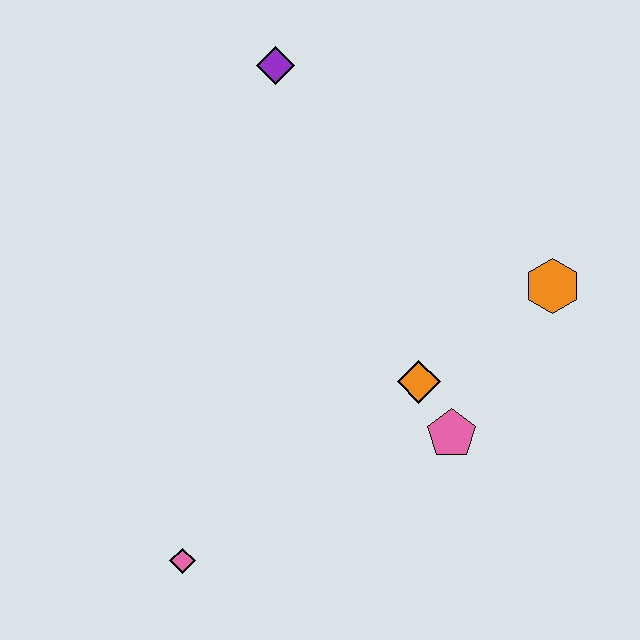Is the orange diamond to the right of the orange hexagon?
No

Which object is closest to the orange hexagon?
The orange diamond is closest to the orange hexagon.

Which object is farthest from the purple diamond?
The pink diamond is farthest from the purple diamond.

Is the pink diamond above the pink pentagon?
No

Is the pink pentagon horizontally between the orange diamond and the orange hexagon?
Yes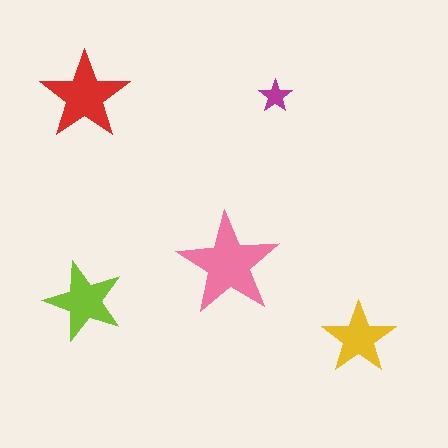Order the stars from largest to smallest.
the pink one, the red one, the lime one, the yellow one, the magenta one.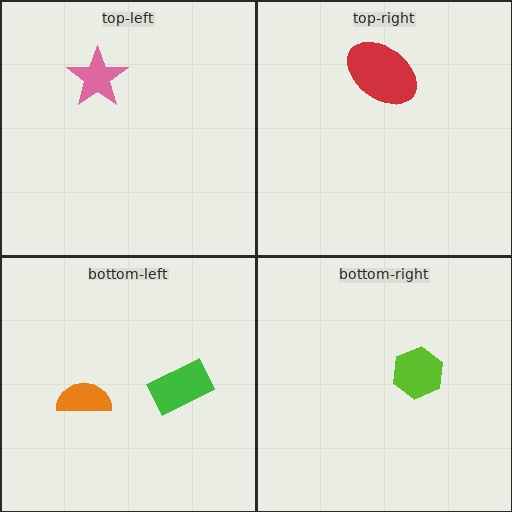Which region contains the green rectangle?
The bottom-left region.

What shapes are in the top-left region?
The pink star.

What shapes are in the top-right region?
The red ellipse.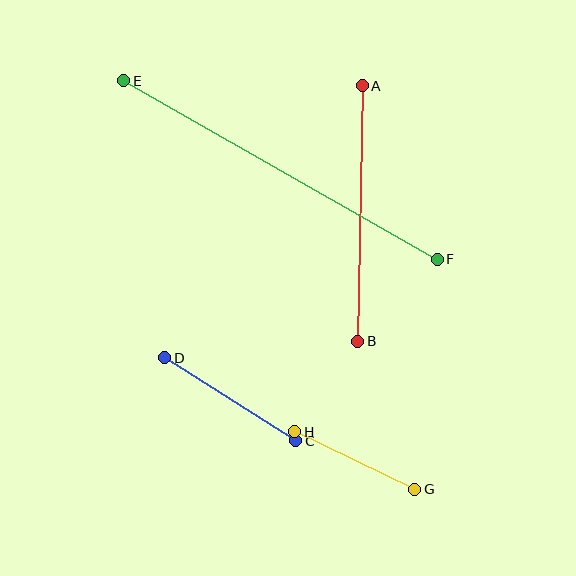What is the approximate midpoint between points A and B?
The midpoint is at approximately (360, 214) pixels.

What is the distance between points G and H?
The distance is approximately 133 pixels.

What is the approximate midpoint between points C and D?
The midpoint is at approximately (230, 399) pixels.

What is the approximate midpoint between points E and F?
The midpoint is at approximately (281, 170) pixels.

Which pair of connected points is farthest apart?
Points E and F are farthest apart.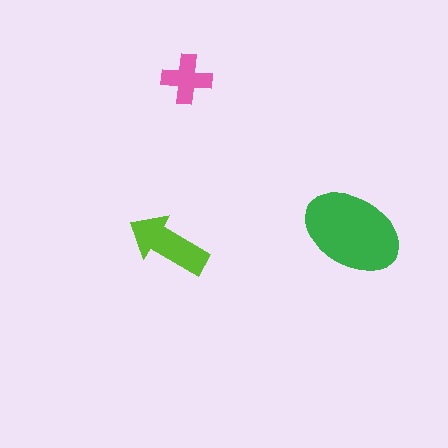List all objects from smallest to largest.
The pink cross, the lime arrow, the green ellipse.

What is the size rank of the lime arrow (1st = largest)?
2nd.